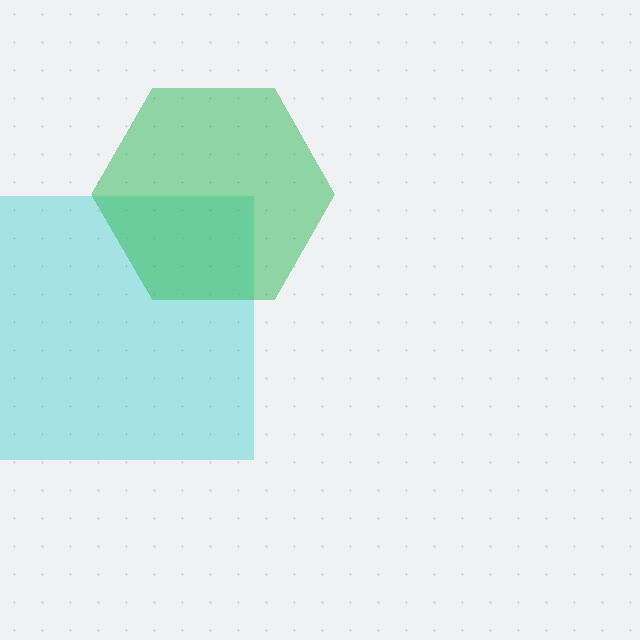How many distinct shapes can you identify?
There are 2 distinct shapes: a cyan square, a green hexagon.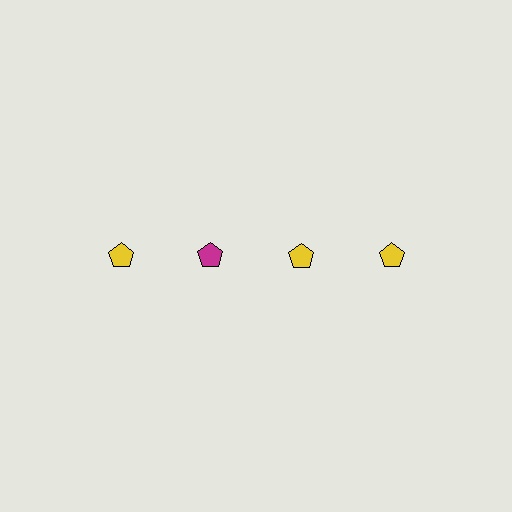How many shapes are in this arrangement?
There are 4 shapes arranged in a grid pattern.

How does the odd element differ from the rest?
It has a different color: magenta instead of yellow.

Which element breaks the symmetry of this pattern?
The magenta pentagon in the top row, second from left column breaks the symmetry. All other shapes are yellow pentagons.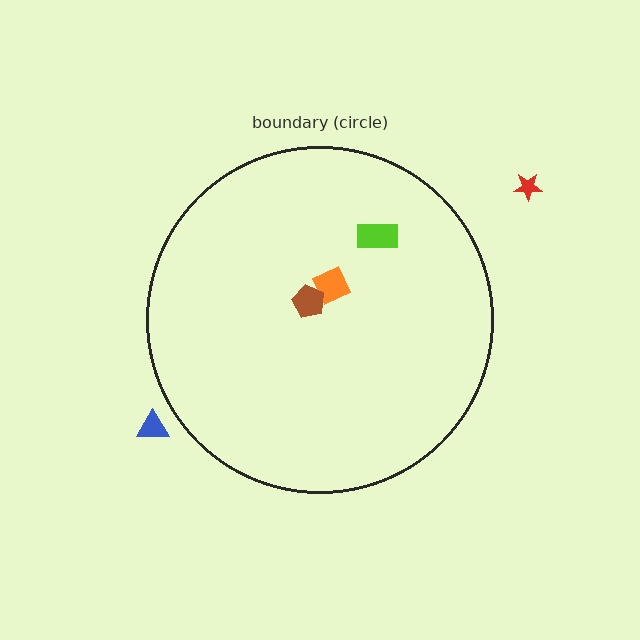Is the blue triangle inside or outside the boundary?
Outside.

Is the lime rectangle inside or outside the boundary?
Inside.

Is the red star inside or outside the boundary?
Outside.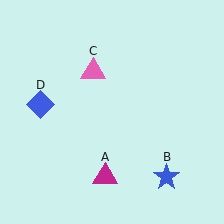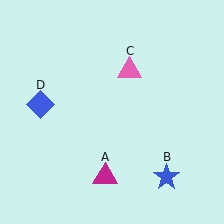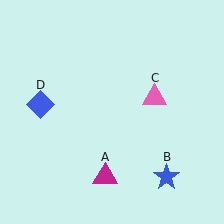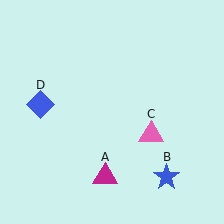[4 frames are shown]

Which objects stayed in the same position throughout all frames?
Magenta triangle (object A) and blue star (object B) and blue diamond (object D) remained stationary.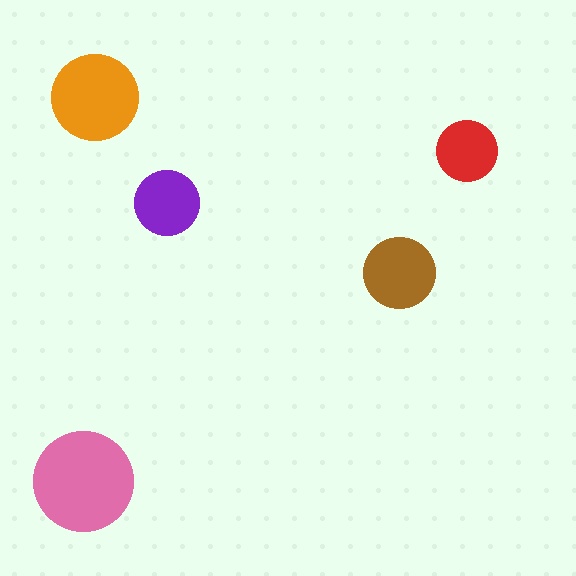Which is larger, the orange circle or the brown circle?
The orange one.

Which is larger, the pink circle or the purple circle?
The pink one.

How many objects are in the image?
There are 5 objects in the image.